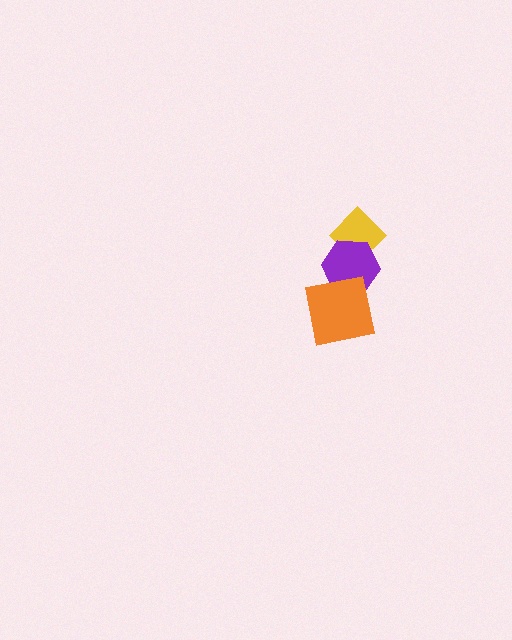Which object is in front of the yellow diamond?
The purple hexagon is in front of the yellow diamond.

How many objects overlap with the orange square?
1 object overlaps with the orange square.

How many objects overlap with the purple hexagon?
2 objects overlap with the purple hexagon.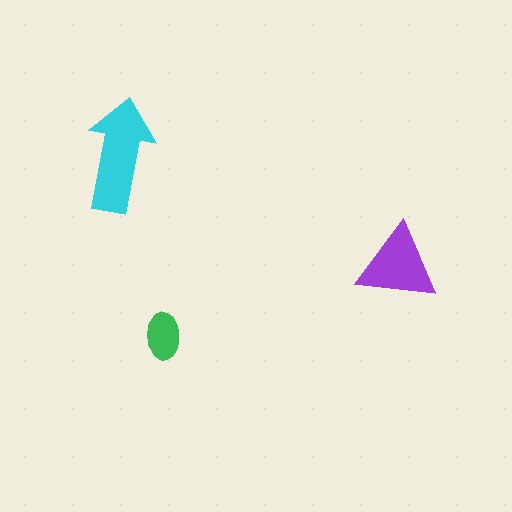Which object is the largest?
The cyan arrow.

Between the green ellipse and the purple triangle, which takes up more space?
The purple triangle.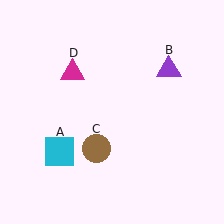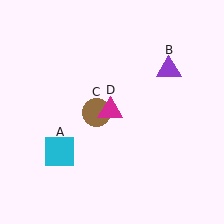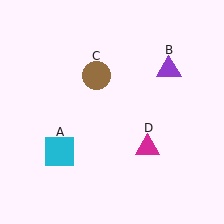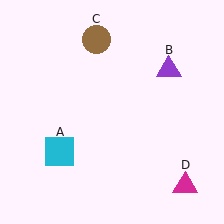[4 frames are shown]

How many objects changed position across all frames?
2 objects changed position: brown circle (object C), magenta triangle (object D).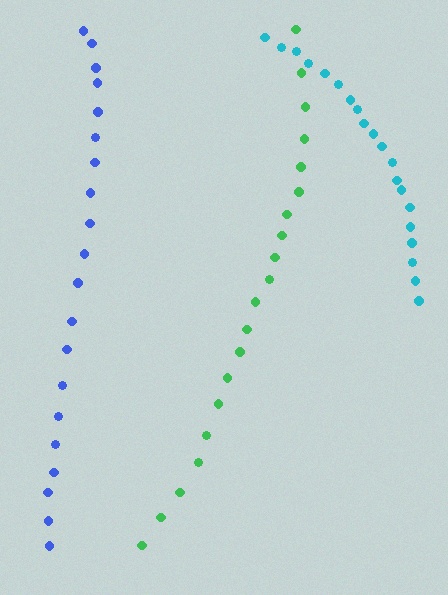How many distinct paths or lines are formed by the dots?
There are 3 distinct paths.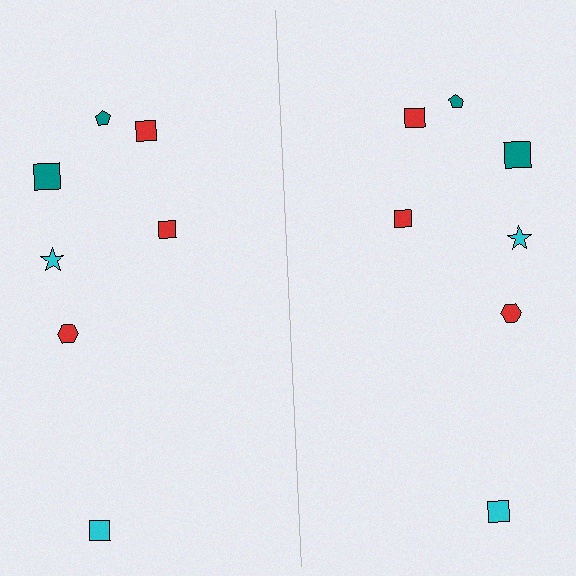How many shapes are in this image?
There are 14 shapes in this image.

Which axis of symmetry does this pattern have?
The pattern has a vertical axis of symmetry running through the center of the image.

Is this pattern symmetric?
Yes, this pattern has bilateral (reflection) symmetry.